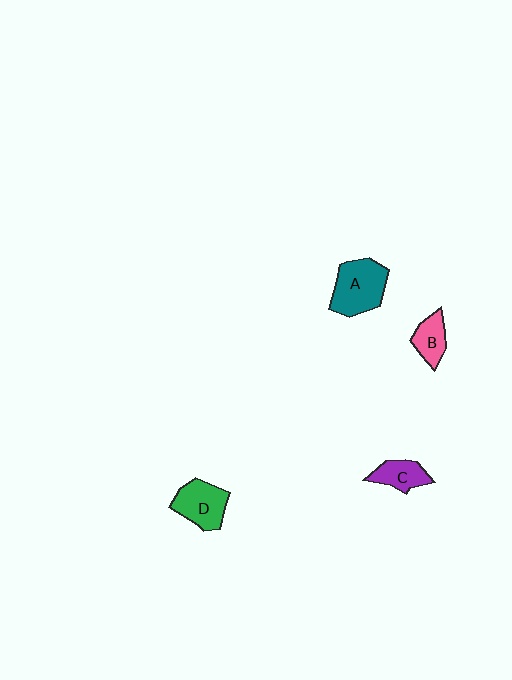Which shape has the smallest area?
Shape B (pink).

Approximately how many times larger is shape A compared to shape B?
Approximately 1.9 times.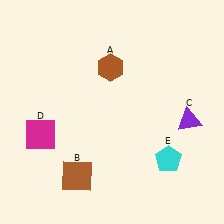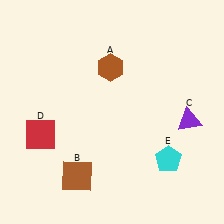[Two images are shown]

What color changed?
The square (D) changed from magenta in Image 1 to red in Image 2.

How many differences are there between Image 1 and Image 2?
There is 1 difference between the two images.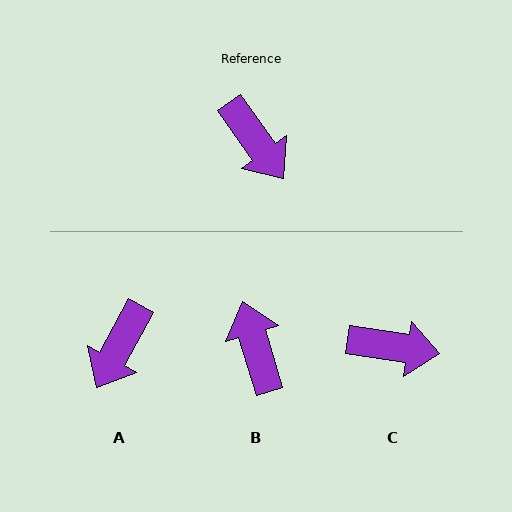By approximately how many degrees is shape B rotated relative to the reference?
Approximately 161 degrees counter-clockwise.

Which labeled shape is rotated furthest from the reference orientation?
B, about 161 degrees away.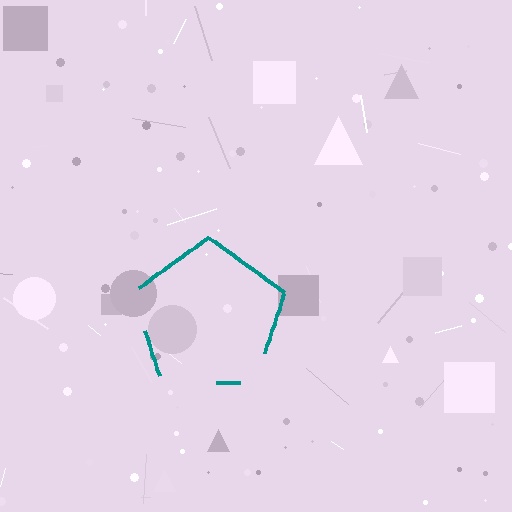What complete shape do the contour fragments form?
The contour fragments form a pentagon.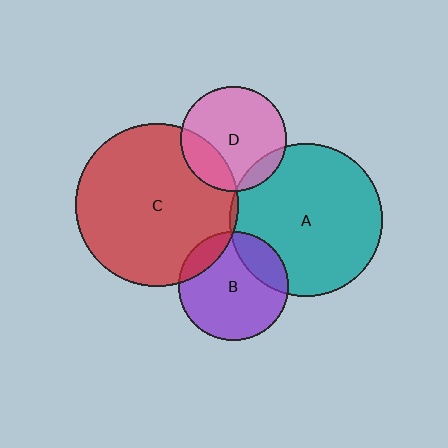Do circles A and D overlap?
Yes.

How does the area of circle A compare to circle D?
Approximately 2.1 times.